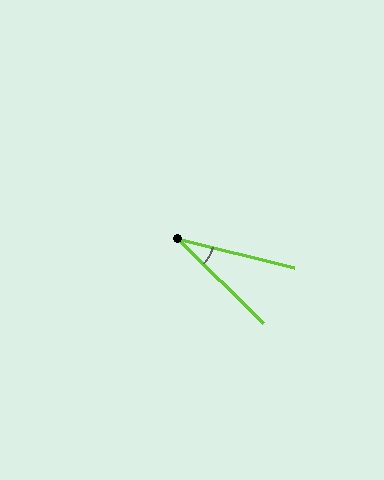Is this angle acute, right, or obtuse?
It is acute.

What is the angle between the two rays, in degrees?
Approximately 31 degrees.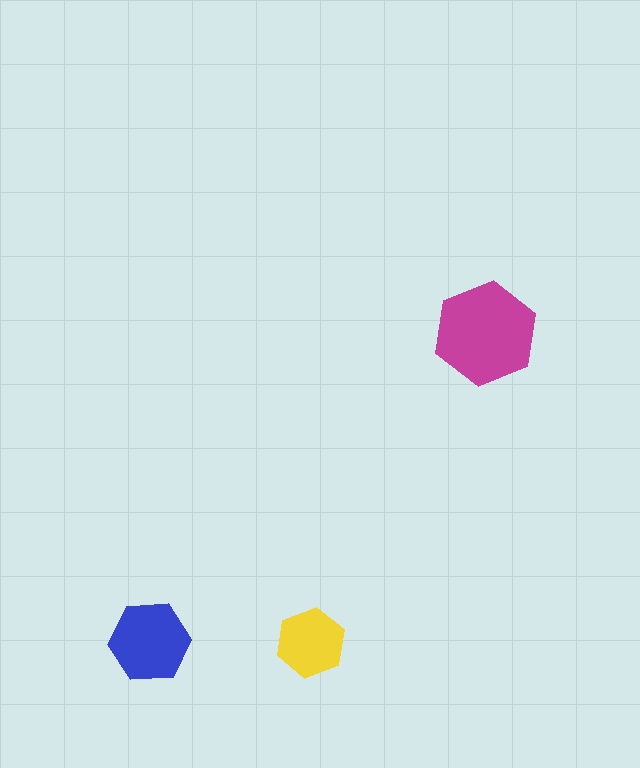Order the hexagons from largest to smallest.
the magenta one, the blue one, the yellow one.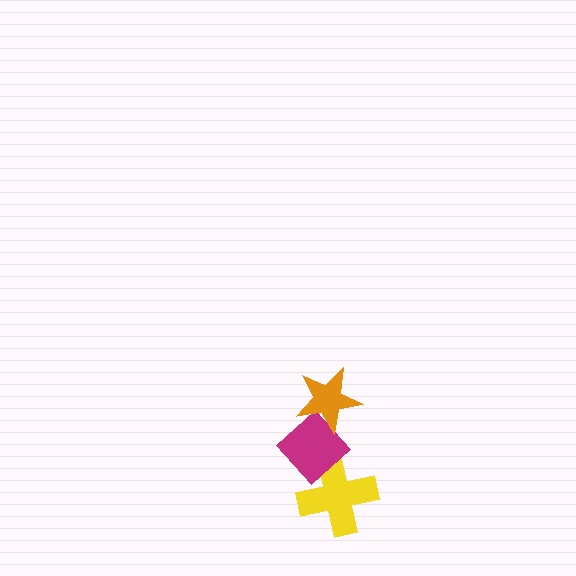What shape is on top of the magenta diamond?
The orange star is on top of the magenta diamond.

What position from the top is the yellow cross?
The yellow cross is 3rd from the top.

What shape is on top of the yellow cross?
The magenta diamond is on top of the yellow cross.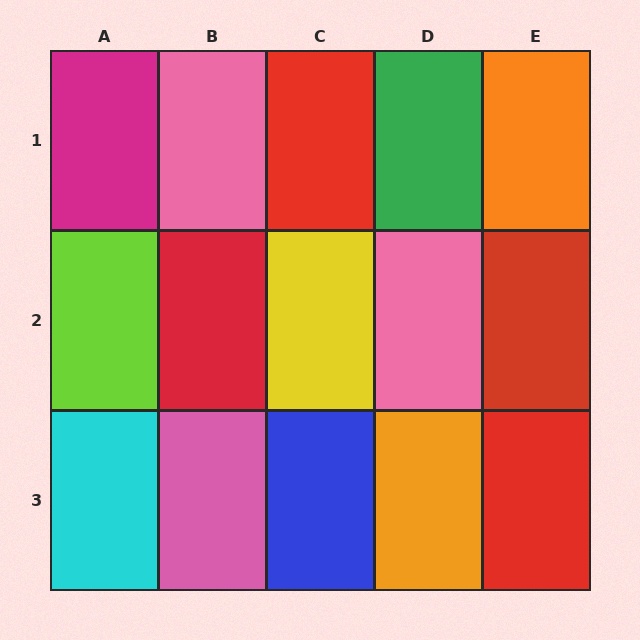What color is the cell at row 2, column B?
Red.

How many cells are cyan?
1 cell is cyan.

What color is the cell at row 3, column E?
Red.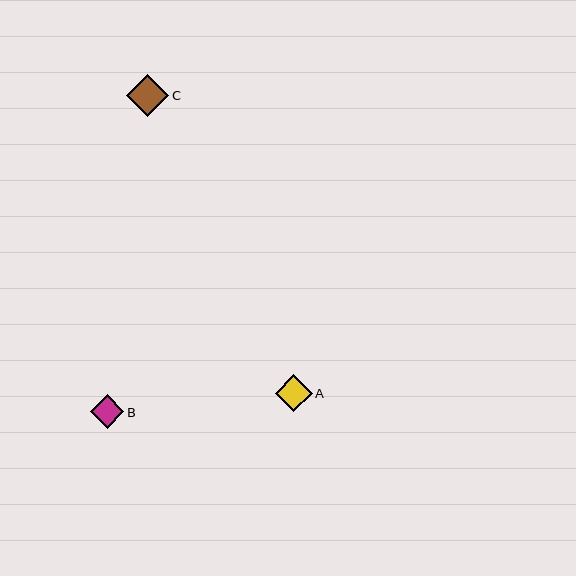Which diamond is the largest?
Diamond C is the largest with a size of approximately 42 pixels.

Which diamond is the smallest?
Diamond B is the smallest with a size of approximately 34 pixels.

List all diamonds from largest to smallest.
From largest to smallest: C, A, B.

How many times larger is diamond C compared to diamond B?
Diamond C is approximately 1.3 times the size of diamond B.